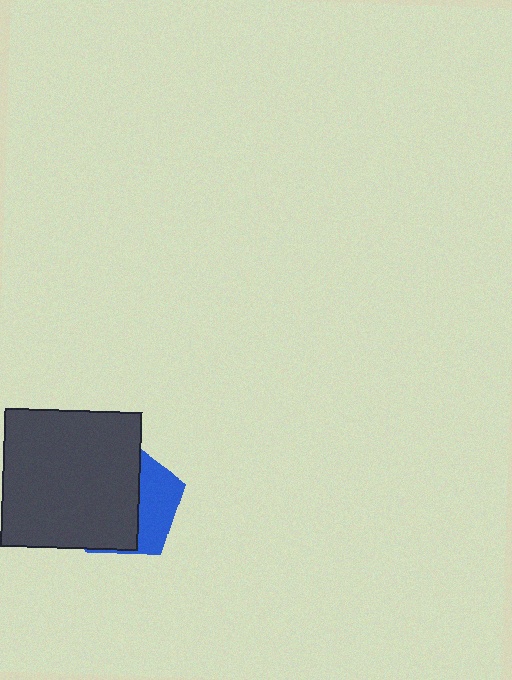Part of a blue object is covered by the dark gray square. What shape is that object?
It is a pentagon.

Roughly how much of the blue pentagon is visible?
A small part of it is visible (roughly 34%).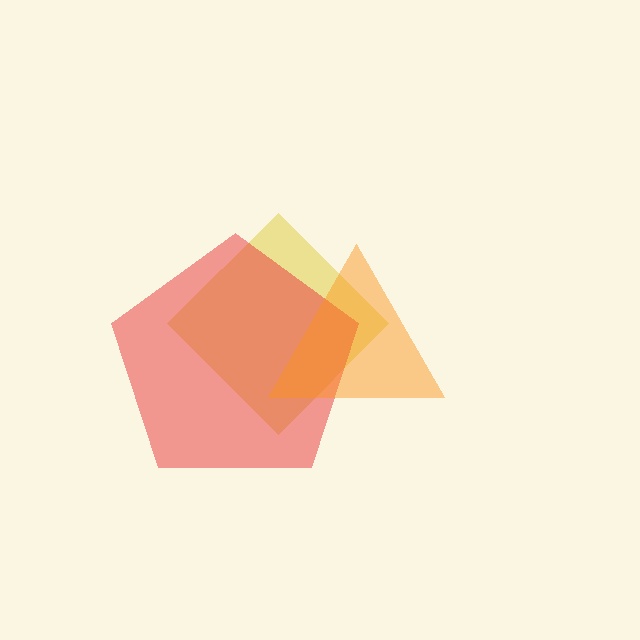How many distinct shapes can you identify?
There are 3 distinct shapes: a yellow diamond, a red pentagon, an orange triangle.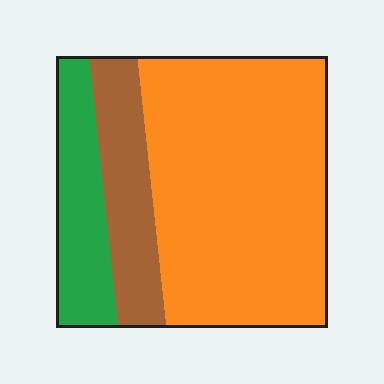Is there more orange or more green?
Orange.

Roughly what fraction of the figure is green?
Green takes up between a sixth and a third of the figure.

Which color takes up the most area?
Orange, at roughly 65%.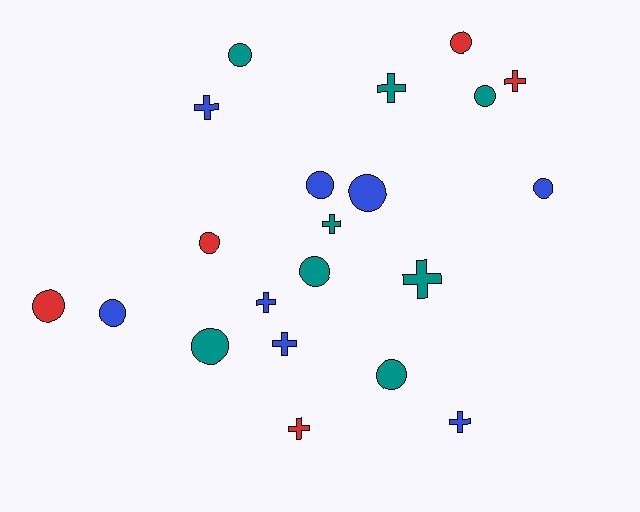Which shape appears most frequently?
Circle, with 12 objects.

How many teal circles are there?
There are 5 teal circles.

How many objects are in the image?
There are 21 objects.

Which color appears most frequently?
Blue, with 8 objects.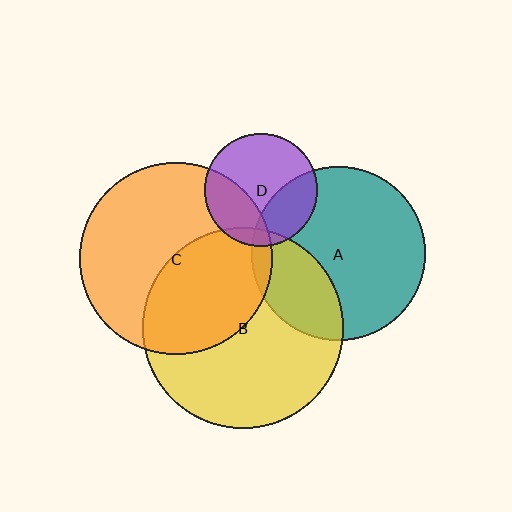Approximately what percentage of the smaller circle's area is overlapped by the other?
Approximately 30%.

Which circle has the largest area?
Circle B (yellow).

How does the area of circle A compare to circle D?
Approximately 2.4 times.